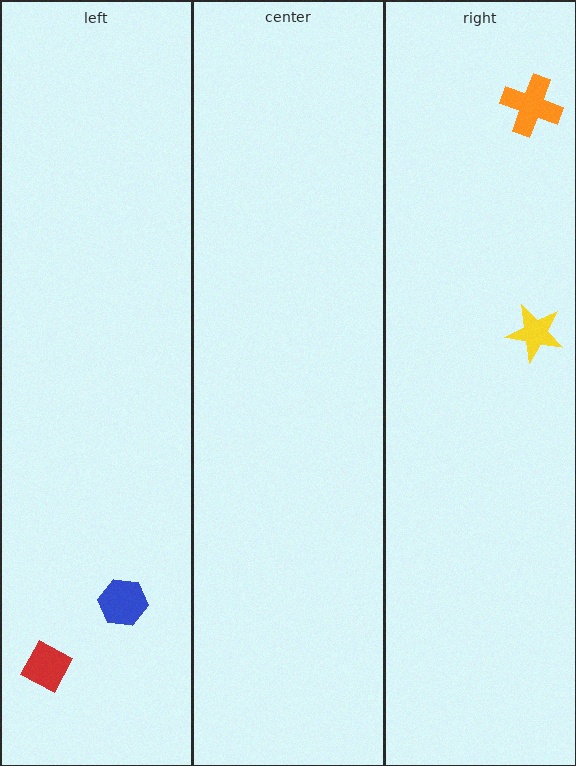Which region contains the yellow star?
The right region.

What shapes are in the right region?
The orange cross, the yellow star.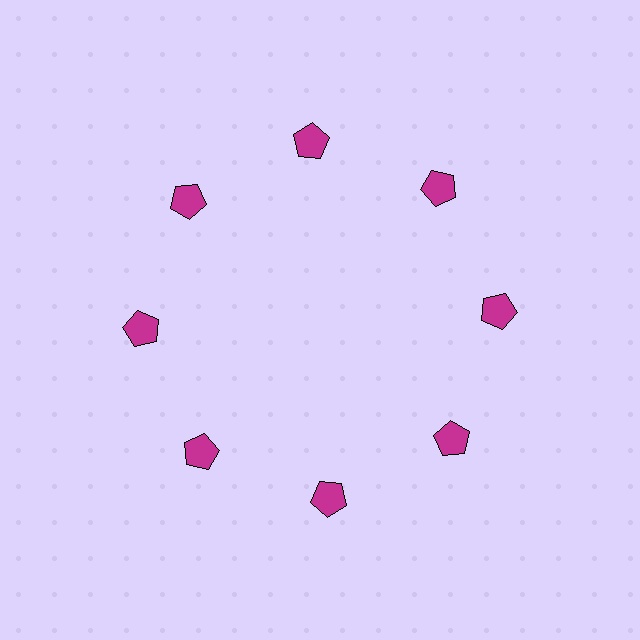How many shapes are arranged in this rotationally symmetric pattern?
There are 8 shapes, arranged in 8 groups of 1.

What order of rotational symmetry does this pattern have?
This pattern has 8-fold rotational symmetry.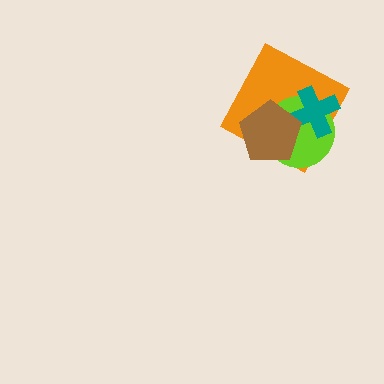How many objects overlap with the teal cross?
3 objects overlap with the teal cross.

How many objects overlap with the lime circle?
3 objects overlap with the lime circle.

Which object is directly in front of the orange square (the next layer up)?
The lime circle is directly in front of the orange square.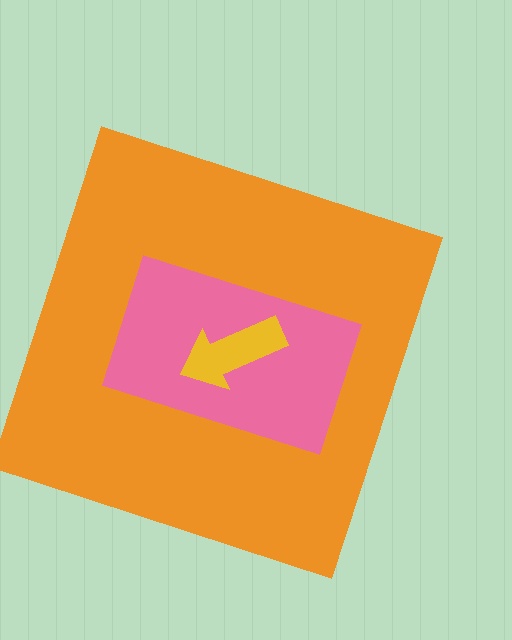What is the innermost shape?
The yellow arrow.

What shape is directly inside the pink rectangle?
The yellow arrow.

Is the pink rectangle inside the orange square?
Yes.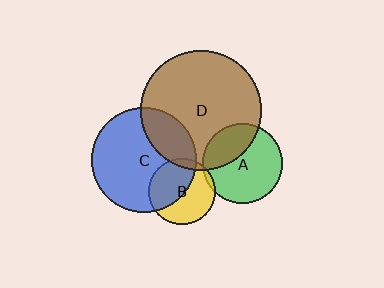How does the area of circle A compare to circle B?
Approximately 1.5 times.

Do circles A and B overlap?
Yes.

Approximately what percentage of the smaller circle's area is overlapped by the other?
Approximately 5%.